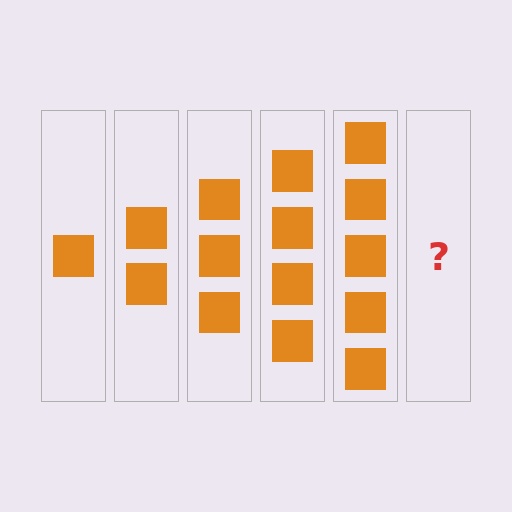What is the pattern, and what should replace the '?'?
The pattern is that each step adds one more square. The '?' should be 6 squares.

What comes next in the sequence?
The next element should be 6 squares.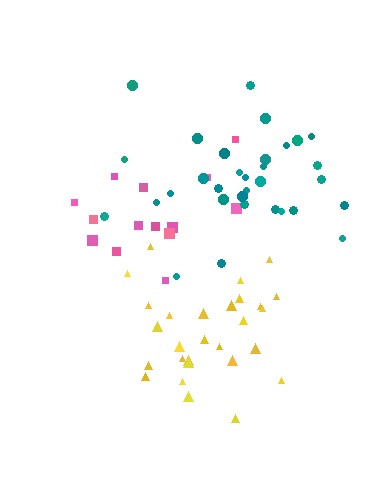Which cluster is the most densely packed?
Yellow.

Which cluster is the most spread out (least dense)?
Pink.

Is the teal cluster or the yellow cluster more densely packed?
Yellow.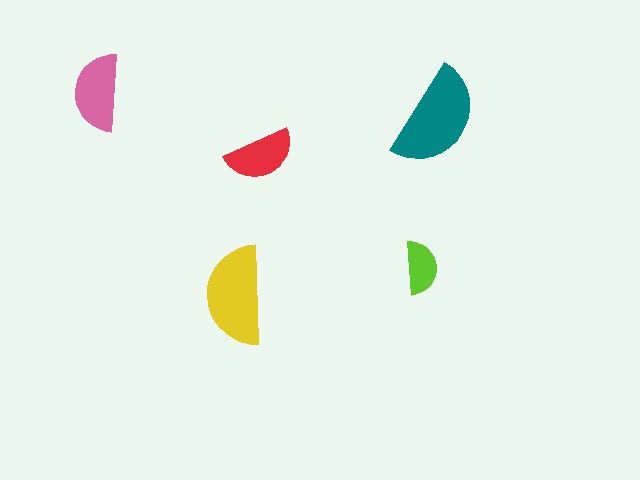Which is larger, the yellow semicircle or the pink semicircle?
The yellow one.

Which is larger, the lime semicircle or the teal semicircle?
The teal one.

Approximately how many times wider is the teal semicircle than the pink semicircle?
About 1.5 times wider.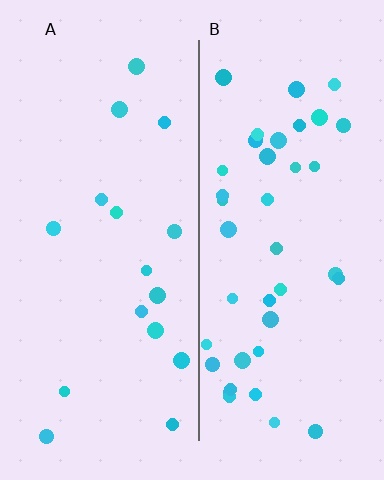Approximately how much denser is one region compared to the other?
Approximately 2.5× — region B over region A.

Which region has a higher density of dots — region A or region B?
B (the right).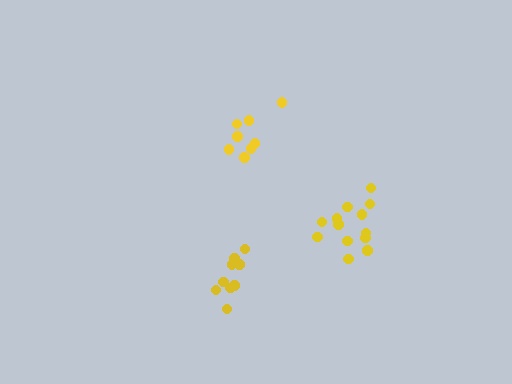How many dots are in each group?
Group 1: 13 dots, Group 2: 9 dots, Group 3: 8 dots (30 total).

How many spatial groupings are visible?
There are 3 spatial groupings.